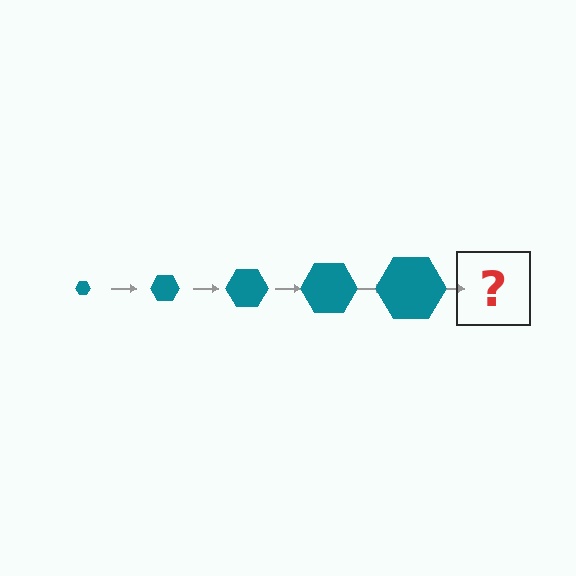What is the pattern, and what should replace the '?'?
The pattern is that the hexagon gets progressively larger each step. The '?' should be a teal hexagon, larger than the previous one.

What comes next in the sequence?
The next element should be a teal hexagon, larger than the previous one.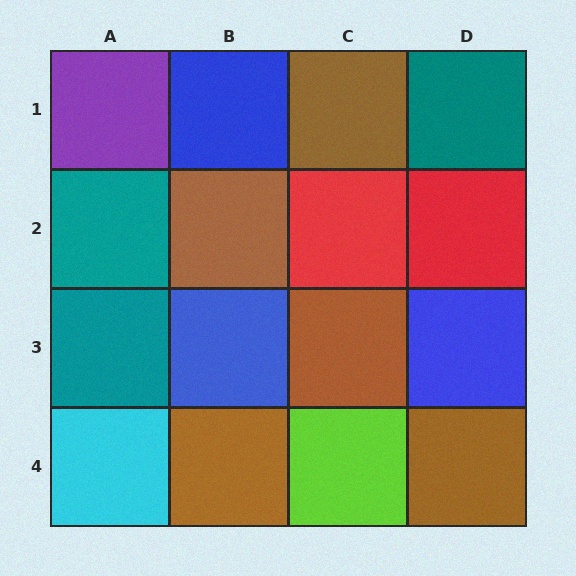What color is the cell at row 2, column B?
Brown.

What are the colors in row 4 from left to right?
Cyan, brown, lime, brown.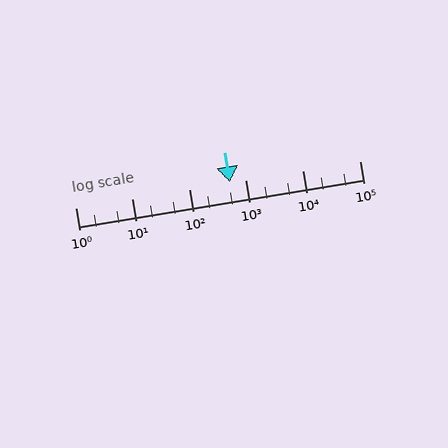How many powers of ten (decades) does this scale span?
The scale spans 5 decades, from 1 to 100000.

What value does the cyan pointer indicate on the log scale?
The pointer indicates approximately 520.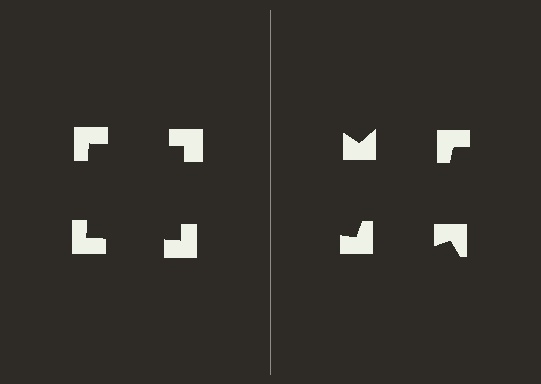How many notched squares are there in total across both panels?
8 — 4 on each side.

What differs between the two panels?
The notched squares are positioned identically on both sides; only the wedge orientations differ. On the left they align to a square; on the right they are misaligned.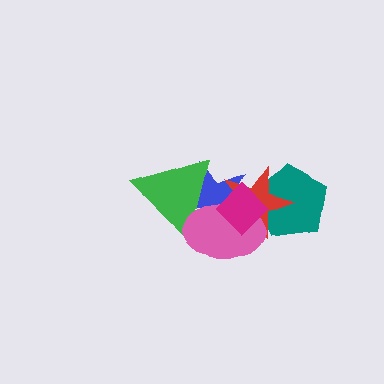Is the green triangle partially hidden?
Yes, it is partially covered by another shape.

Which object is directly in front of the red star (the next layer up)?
The pink ellipse is directly in front of the red star.